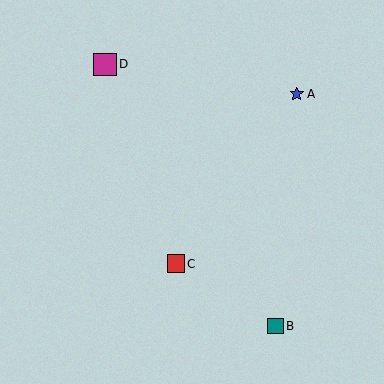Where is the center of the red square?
The center of the red square is at (176, 264).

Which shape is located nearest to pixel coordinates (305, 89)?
The blue star (labeled A) at (297, 94) is nearest to that location.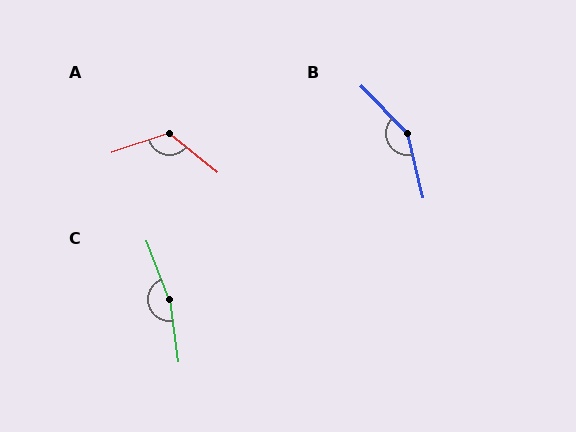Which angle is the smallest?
A, at approximately 122 degrees.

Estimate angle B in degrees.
Approximately 149 degrees.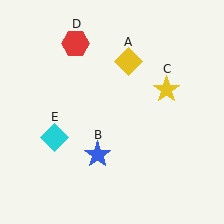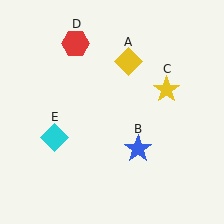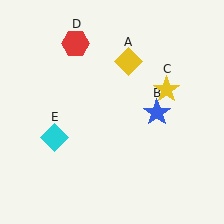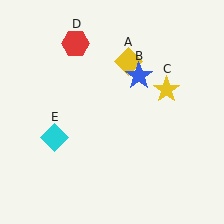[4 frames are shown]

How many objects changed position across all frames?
1 object changed position: blue star (object B).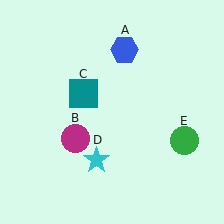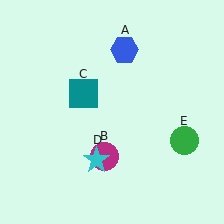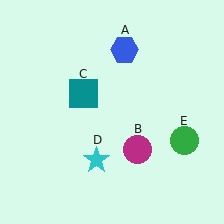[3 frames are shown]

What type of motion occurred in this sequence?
The magenta circle (object B) rotated counterclockwise around the center of the scene.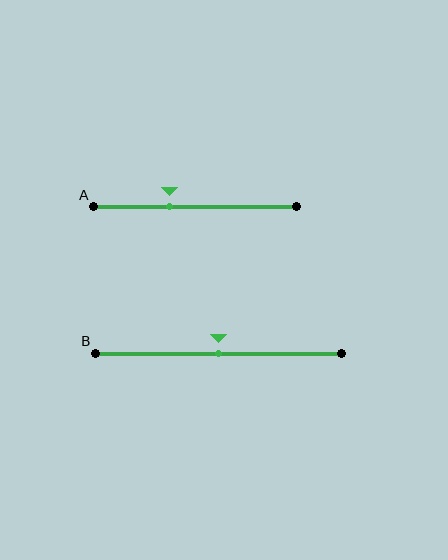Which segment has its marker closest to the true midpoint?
Segment B has its marker closest to the true midpoint.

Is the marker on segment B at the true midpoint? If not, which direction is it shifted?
Yes, the marker on segment B is at the true midpoint.